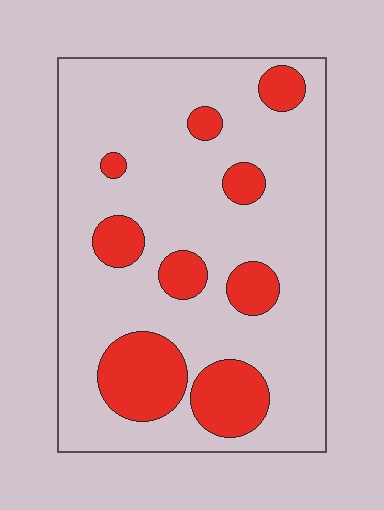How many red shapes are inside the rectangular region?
9.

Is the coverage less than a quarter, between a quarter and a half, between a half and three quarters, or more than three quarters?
Less than a quarter.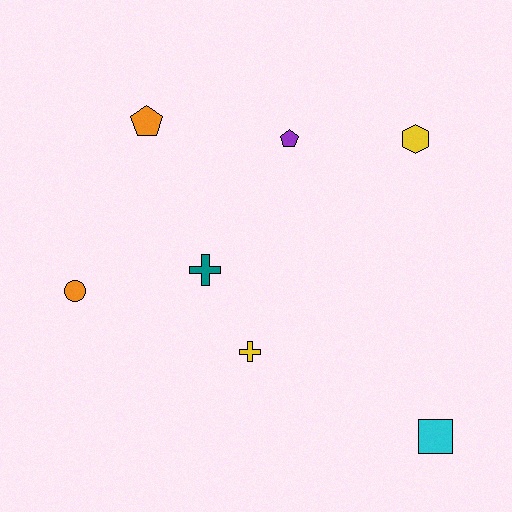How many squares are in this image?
There is 1 square.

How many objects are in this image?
There are 7 objects.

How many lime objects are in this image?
There are no lime objects.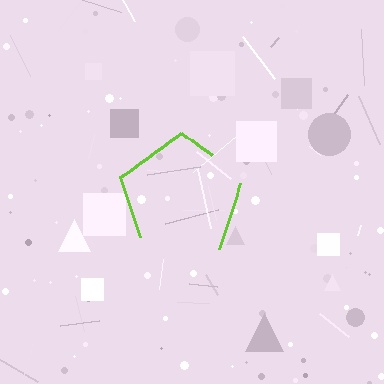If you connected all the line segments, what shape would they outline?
They would outline a pentagon.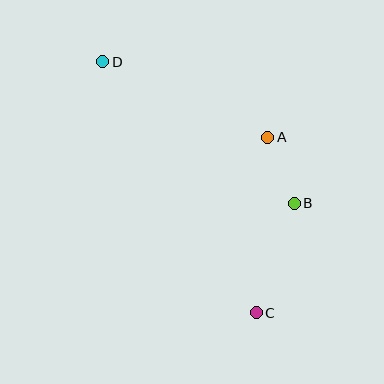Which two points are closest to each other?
Points A and B are closest to each other.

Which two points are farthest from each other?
Points C and D are farthest from each other.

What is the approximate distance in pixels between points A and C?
The distance between A and C is approximately 176 pixels.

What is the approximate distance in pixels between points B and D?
The distance between B and D is approximately 238 pixels.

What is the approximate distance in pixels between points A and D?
The distance between A and D is approximately 182 pixels.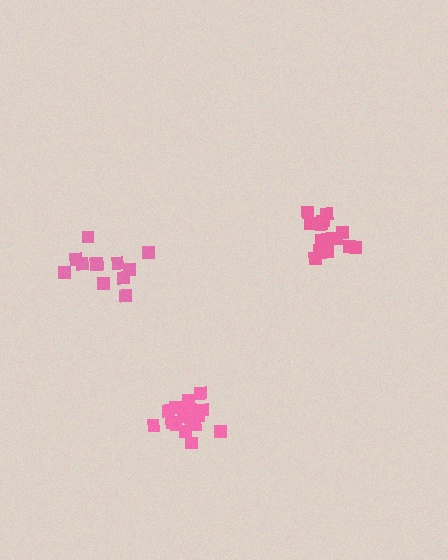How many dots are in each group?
Group 1: 15 dots, Group 2: 12 dots, Group 3: 17 dots (44 total).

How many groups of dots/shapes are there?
There are 3 groups.